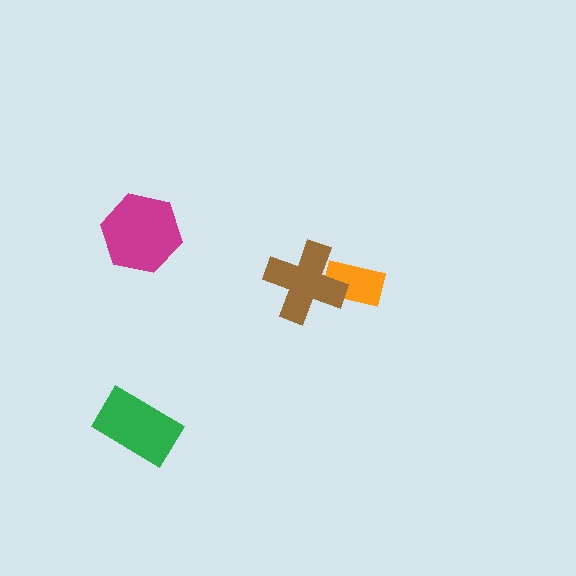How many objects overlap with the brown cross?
1 object overlaps with the brown cross.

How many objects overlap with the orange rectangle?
1 object overlaps with the orange rectangle.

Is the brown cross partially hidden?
No, no other shape covers it.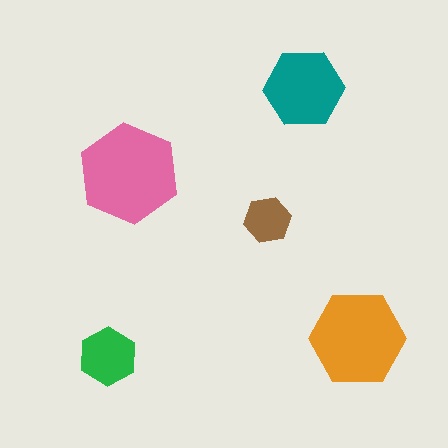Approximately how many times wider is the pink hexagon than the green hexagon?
About 1.5 times wider.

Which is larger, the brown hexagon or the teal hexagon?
The teal one.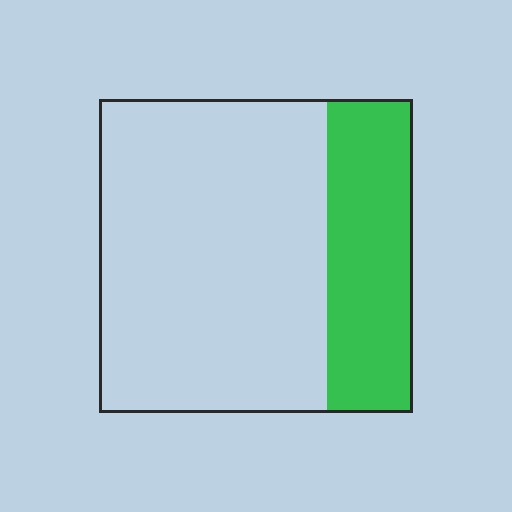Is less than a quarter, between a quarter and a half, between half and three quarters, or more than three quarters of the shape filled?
Between a quarter and a half.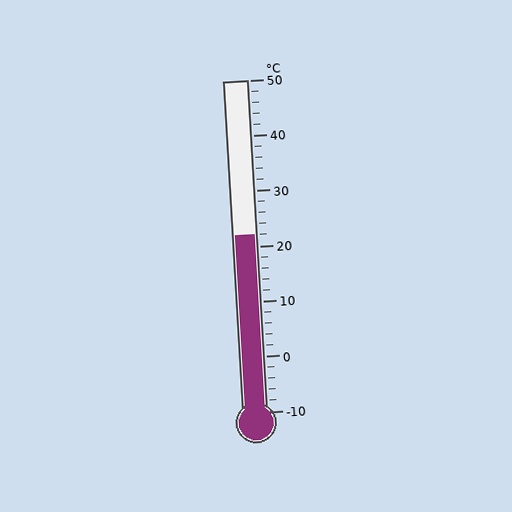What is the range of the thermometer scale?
The thermometer scale ranges from -10°C to 50°C.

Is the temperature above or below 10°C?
The temperature is above 10°C.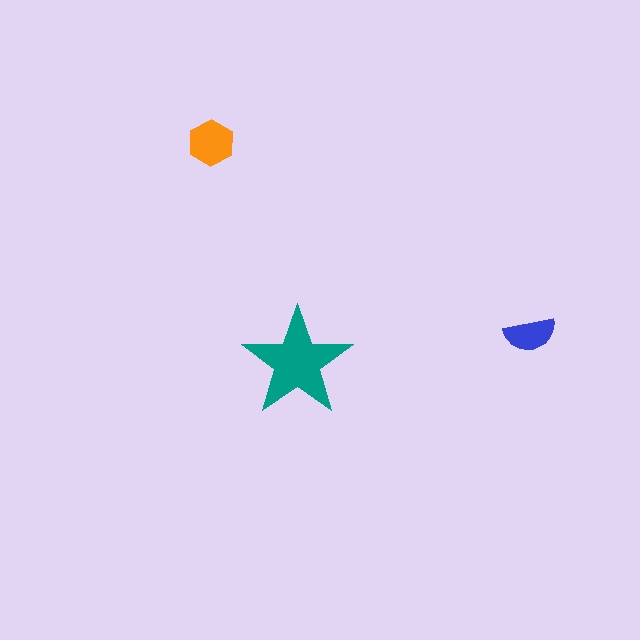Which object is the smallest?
The blue semicircle.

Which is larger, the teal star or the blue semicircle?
The teal star.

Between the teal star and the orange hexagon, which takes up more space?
The teal star.